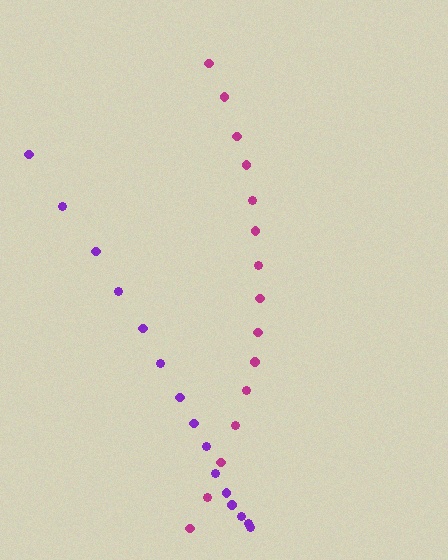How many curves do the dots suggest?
There are 2 distinct paths.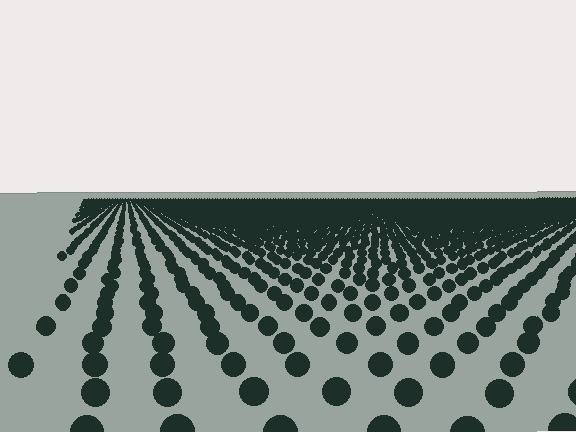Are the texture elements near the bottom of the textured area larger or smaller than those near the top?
Larger. Near the bottom, elements are closer to the viewer and appear at a bigger on-screen size.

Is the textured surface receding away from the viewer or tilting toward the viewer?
The surface is receding away from the viewer. Texture elements get smaller and denser toward the top.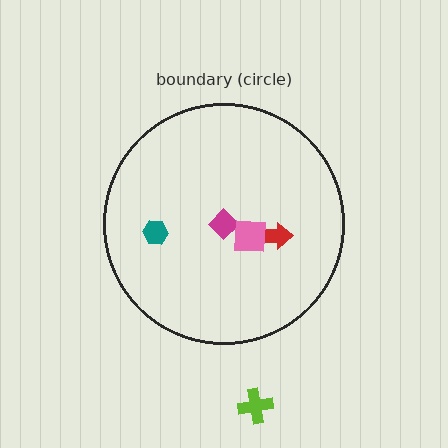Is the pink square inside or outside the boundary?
Inside.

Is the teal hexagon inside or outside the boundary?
Inside.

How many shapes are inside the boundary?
4 inside, 1 outside.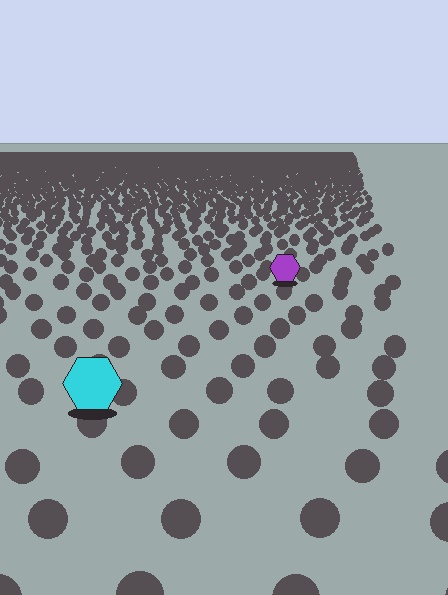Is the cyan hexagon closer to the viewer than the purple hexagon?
Yes. The cyan hexagon is closer — you can tell from the texture gradient: the ground texture is coarser near it.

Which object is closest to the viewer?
The cyan hexagon is closest. The texture marks near it are larger and more spread out.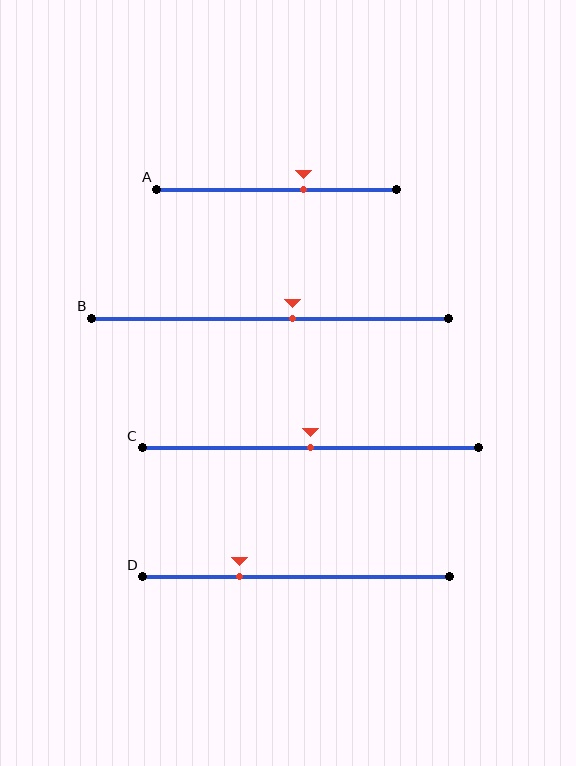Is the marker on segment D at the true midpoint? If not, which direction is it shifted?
No, the marker on segment D is shifted to the left by about 18% of the segment length.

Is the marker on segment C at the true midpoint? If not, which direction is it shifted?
Yes, the marker on segment C is at the true midpoint.